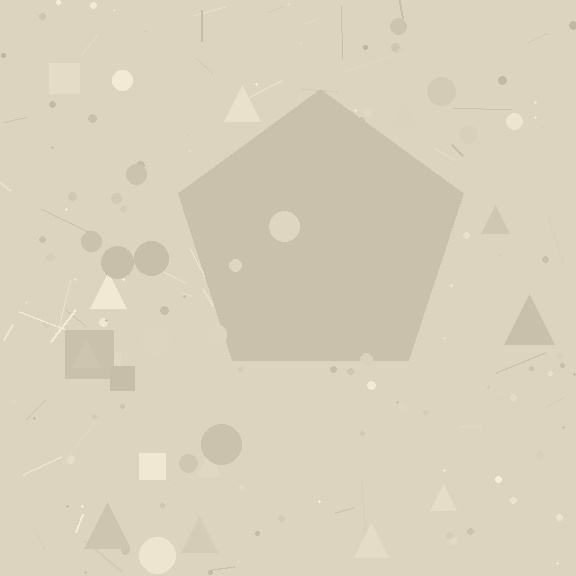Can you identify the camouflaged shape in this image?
The camouflaged shape is a pentagon.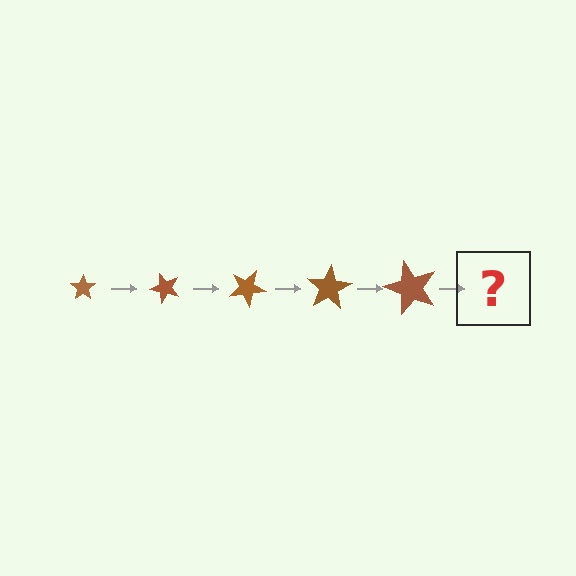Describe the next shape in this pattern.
It should be a star, larger than the previous one and rotated 250 degrees from the start.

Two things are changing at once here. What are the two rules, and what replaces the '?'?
The two rules are that the star grows larger each step and it rotates 50 degrees each step. The '?' should be a star, larger than the previous one and rotated 250 degrees from the start.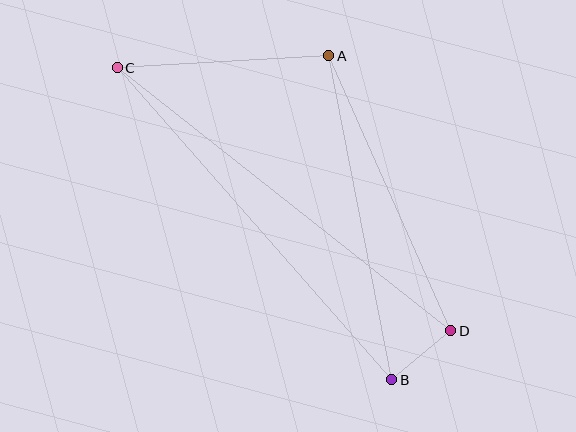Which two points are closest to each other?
Points B and D are closest to each other.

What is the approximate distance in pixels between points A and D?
The distance between A and D is approximately 301 pixels.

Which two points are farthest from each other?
Points C and D are farthest from each other.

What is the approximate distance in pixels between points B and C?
The distance between B and C is approximately 416 pixels.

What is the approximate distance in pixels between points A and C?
The distance between A and C is approximately 212 pixels.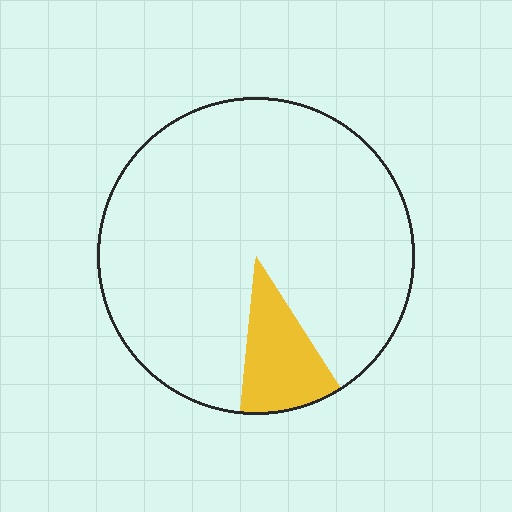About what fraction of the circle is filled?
About one tenth (1/10).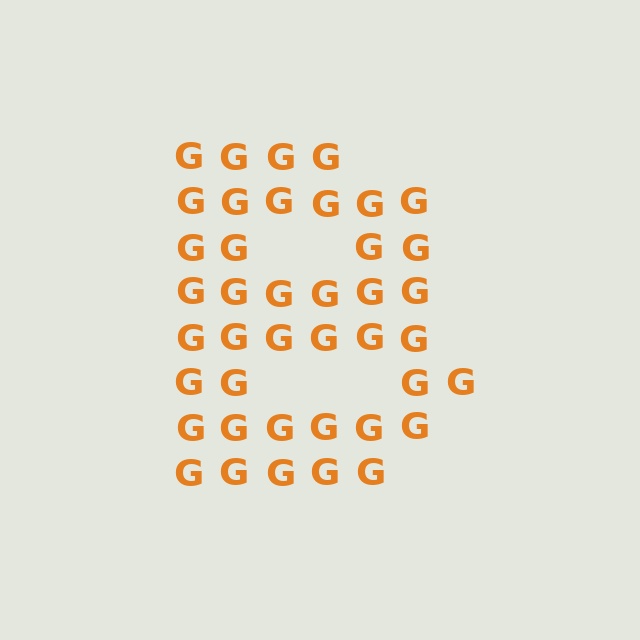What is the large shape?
The large shape is the letter B.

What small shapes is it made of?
It is made of small letter G's.